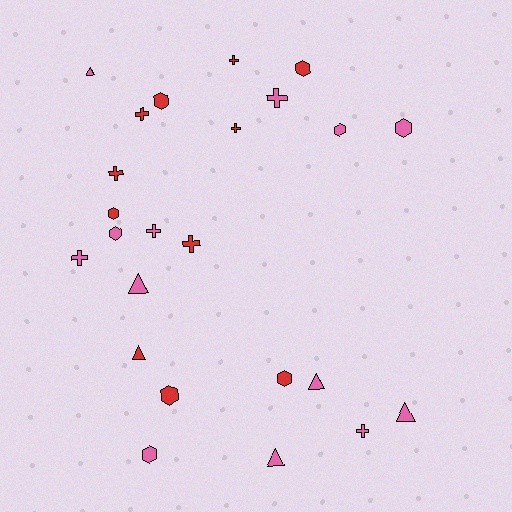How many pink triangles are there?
There are 5 pink triangles.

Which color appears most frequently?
Pink, with 13 objects.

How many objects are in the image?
There are 24 objects.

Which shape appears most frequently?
Cross, with 9 objects.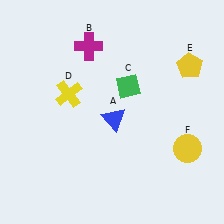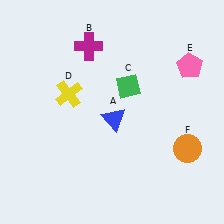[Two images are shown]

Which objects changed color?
E changed from yellow to pink. F changed from yellow to orange.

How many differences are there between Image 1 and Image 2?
There are 2 differences between the two images.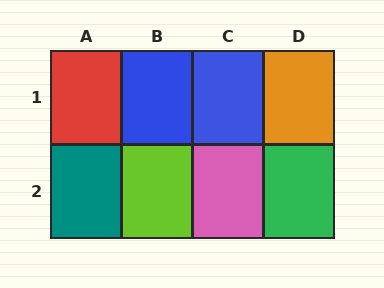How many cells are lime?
1 cell is lime.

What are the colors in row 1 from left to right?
Red, blue, blue, orange.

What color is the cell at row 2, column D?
Green.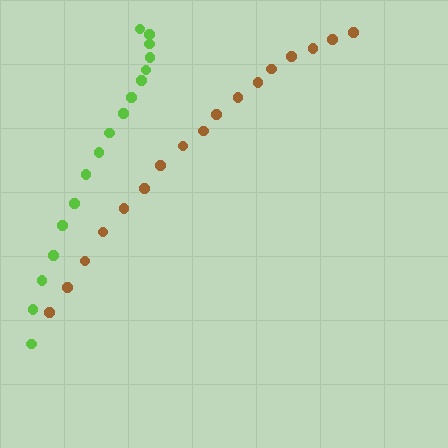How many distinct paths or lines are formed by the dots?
There are 2 distinct paths.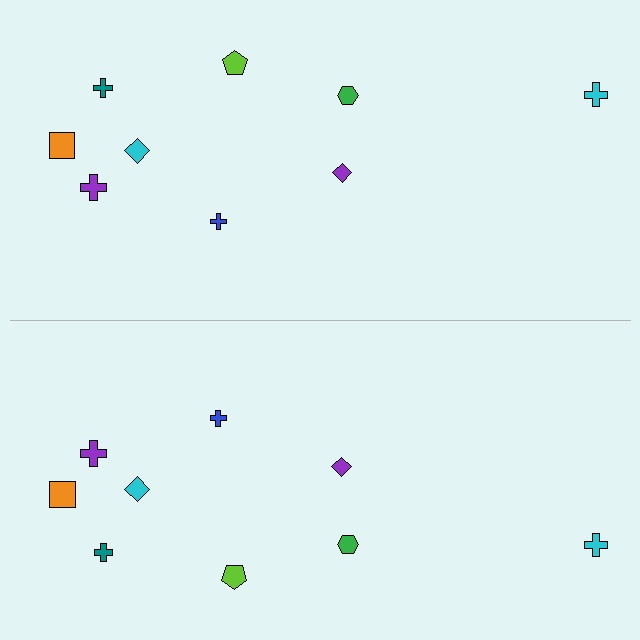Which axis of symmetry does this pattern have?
The pattern has a horizontal axis of symmetry running through the center of the image.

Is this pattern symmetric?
Yes, this pattern has bilateral (reflection) symmetry.